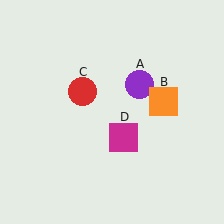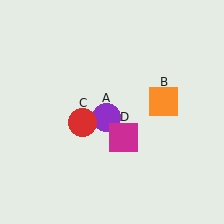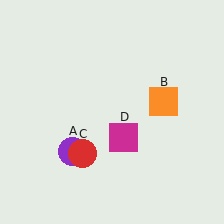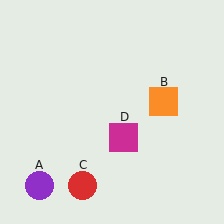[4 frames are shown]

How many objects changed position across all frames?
2 objects changed position: purple circle (object A), red circle (object C).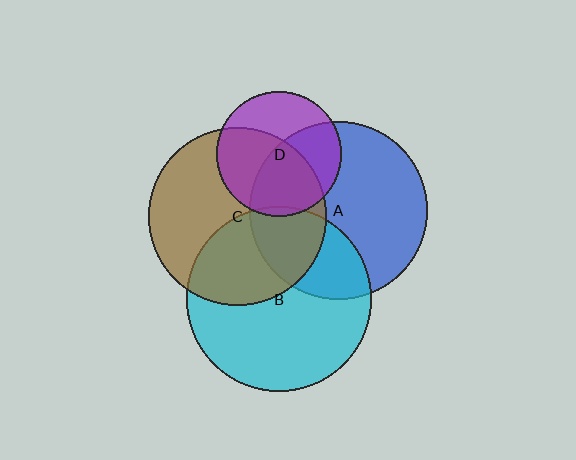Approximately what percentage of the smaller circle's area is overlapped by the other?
Approximately 40%.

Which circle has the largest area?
Circle B (cyan).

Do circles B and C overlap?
Yes.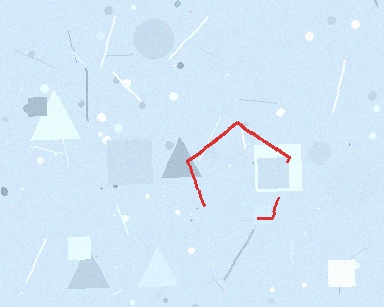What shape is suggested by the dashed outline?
The dashed outline suggests a pentagon.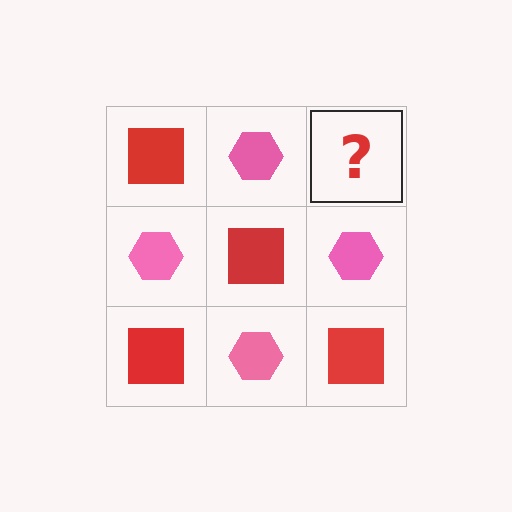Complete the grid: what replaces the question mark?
The question mark should be replaced with a red square.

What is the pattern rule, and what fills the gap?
The rule is that it alternates red square and pink hexagon in a checkerboard pattern. The gap should be filled with a red square.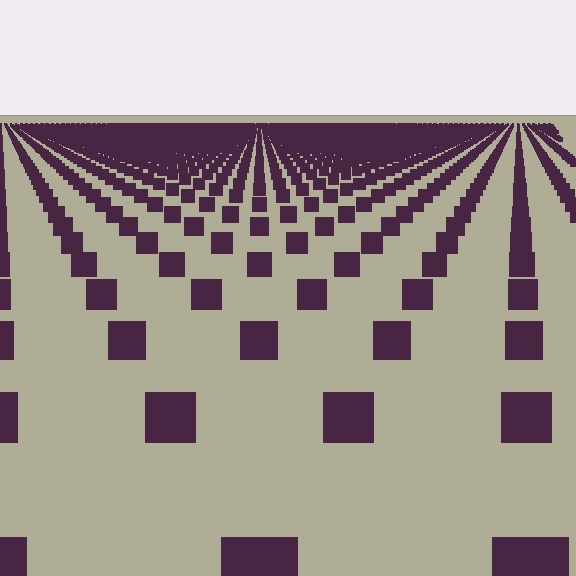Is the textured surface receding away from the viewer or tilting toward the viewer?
The surface is receding away from the viewer. Texture elements get smaller and denser toward the top.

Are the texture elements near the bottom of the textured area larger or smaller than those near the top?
Larger. Near the bottom, elements are closer to the viewer and appear at a bigger on-screen size.